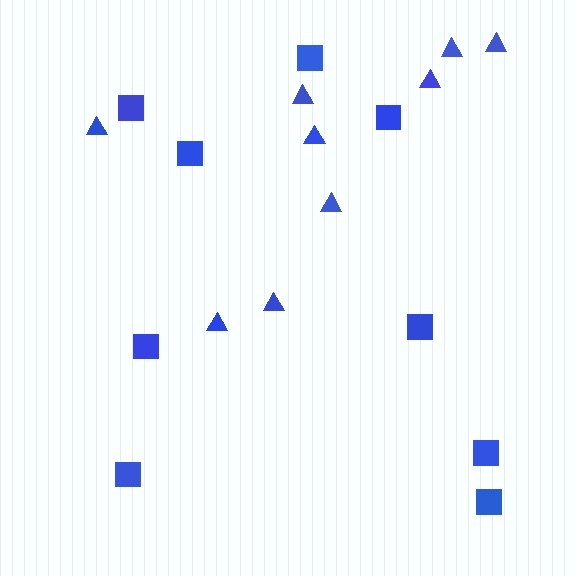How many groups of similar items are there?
There are 2 groups: one group of triangles (9) and one group of squares (9).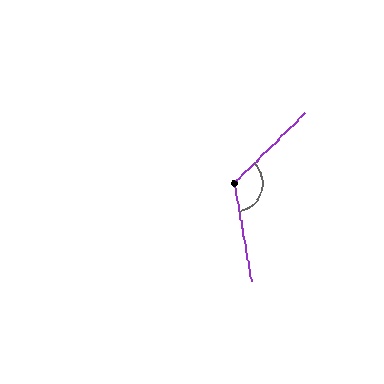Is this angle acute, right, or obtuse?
It is obtuse.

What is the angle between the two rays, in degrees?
Approximately 125 degrees.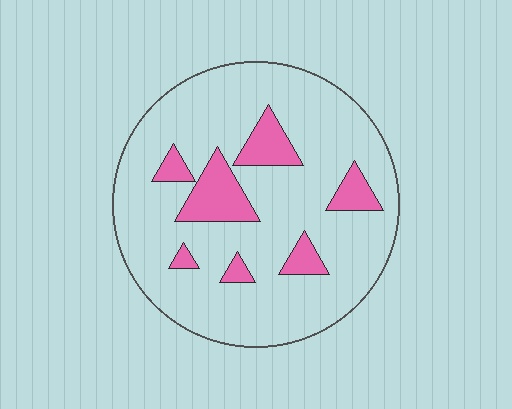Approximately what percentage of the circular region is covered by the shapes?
Approximately 15%.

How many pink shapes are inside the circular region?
7.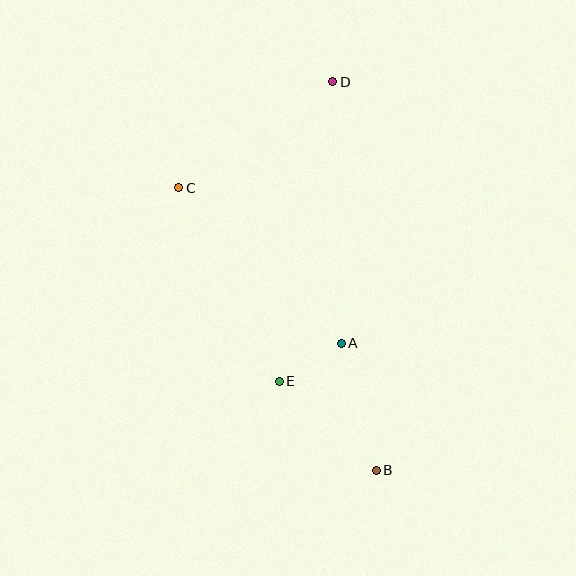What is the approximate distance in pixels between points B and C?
The distance between B and C is approximately 345 pixels.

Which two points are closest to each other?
Points A and E are closest to each other.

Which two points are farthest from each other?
Points B and D are farthest from each other.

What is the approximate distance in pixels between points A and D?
The distance between A and D is approximately 262 pixels.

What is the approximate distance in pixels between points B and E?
The distance between B and E is approximately 132 pixels.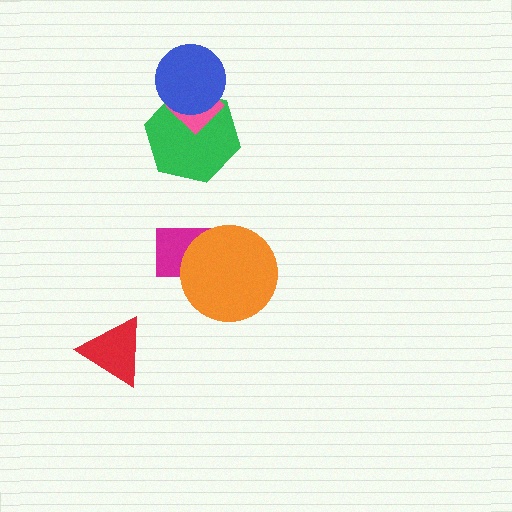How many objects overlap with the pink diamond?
2 objects overlap with the pink diamond.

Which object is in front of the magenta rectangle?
The orange circle is in front of the magenta rectangle.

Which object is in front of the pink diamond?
The blue circle is in front of the pink diamond.